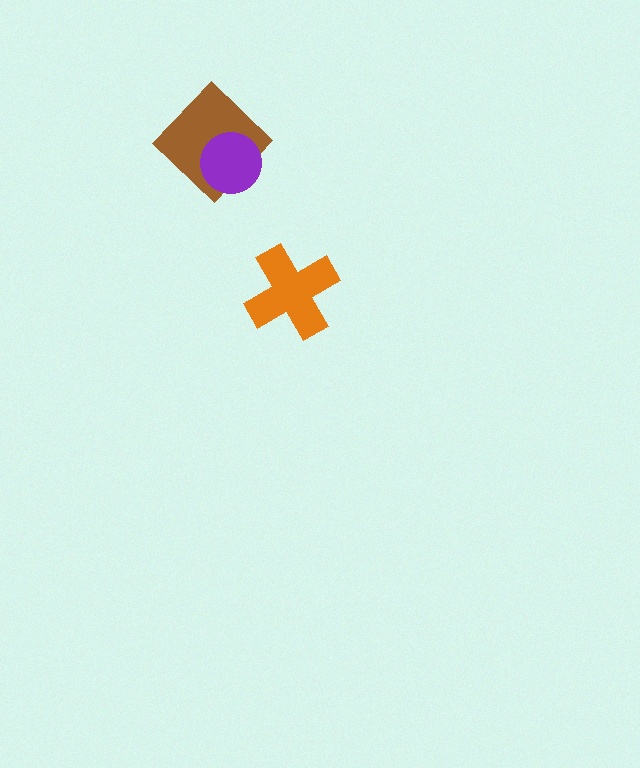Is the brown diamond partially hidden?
Yes, it is partially covered by another shape.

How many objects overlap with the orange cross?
0 objects overlap with the orange cross.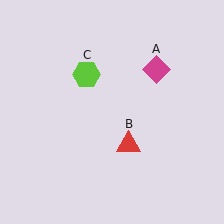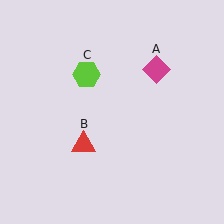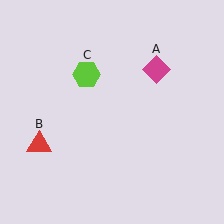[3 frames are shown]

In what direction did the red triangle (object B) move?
The red triangle (object B) moved left.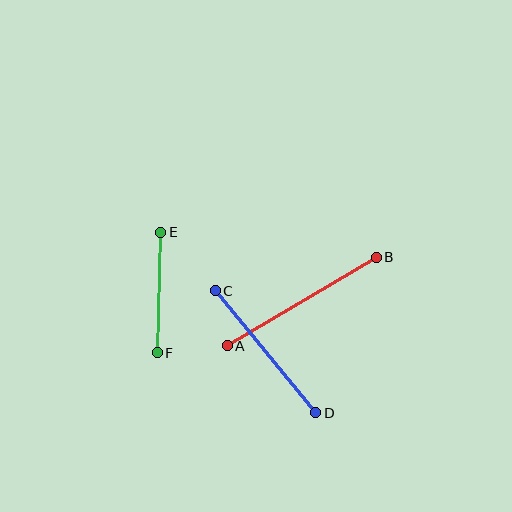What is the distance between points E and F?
The distance is approximately 120 pixels.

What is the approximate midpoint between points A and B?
The midpoint is at approximately (302, 302) pixels.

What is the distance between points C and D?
The distance is approximately 158 pixels.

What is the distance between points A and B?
The distance is approximately 173 pixels.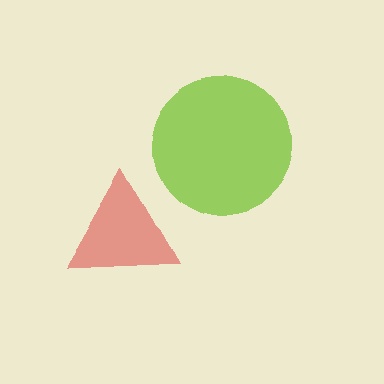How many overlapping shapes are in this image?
There are 2 overlapping shapes in the image.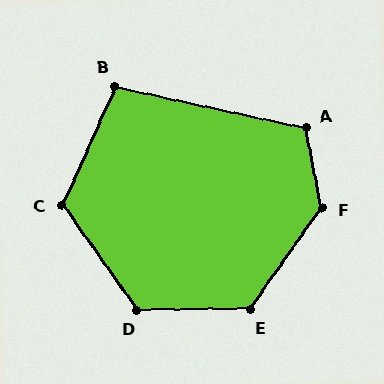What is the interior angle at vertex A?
Approximately 114 degrees (obtuse).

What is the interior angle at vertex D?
Approximately 125 degrees (obtuse).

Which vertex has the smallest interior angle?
B, at approximately 102 degrees.